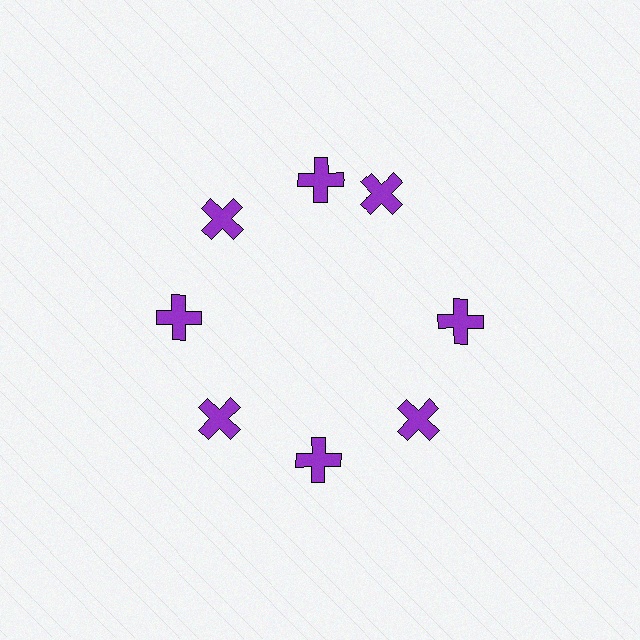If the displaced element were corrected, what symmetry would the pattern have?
It would have 8-fold rotational symmetry — the pattern would map onto itself every 45 degrees.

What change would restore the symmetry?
The symmetry would be restored by rotating it back into even spacing with its neighbors so that all 8 crosses sit at equal angles and equal distance from the center.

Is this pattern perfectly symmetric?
No. The 8 purple crosses are arranged in a ring, but one element near the 2 o'clock position is rotated out of alignment along the ring, breaking the 8-fold rotational symmetry.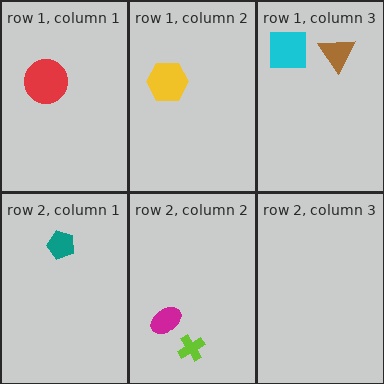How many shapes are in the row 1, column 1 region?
1.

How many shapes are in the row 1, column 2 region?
1.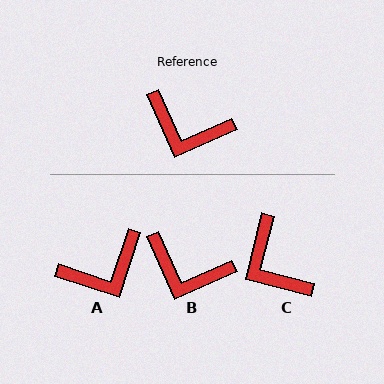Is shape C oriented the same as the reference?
No, it is off by about 38 degrees.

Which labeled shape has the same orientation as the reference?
B.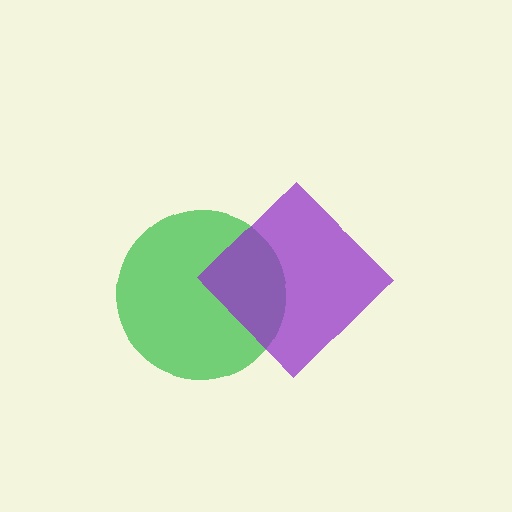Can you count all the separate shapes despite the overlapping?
Yes, there are 2 separate shapes.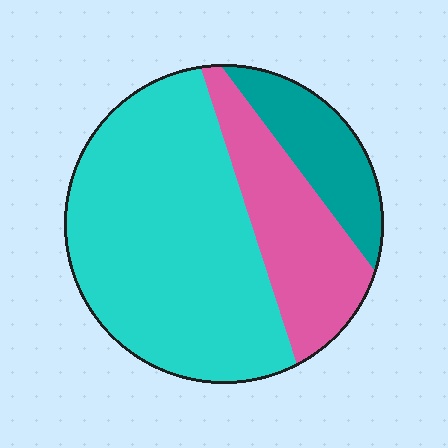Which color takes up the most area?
Cyan, at roughly 60%.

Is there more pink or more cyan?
Cyan.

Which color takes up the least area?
Teal, at roughly 15%.